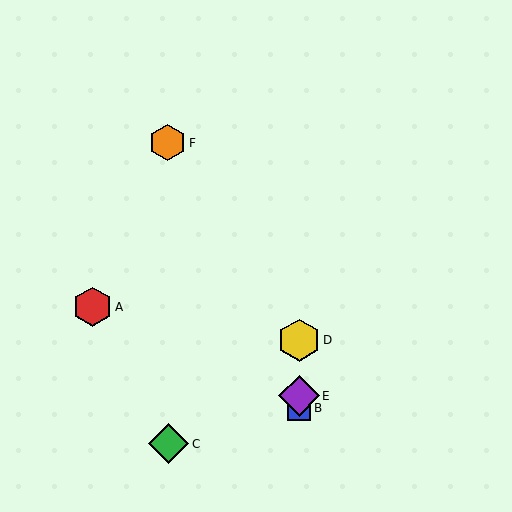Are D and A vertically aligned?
No, D is at x≈299 and A is at x≈93.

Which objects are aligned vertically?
Objects B, D, E are aligned vertically.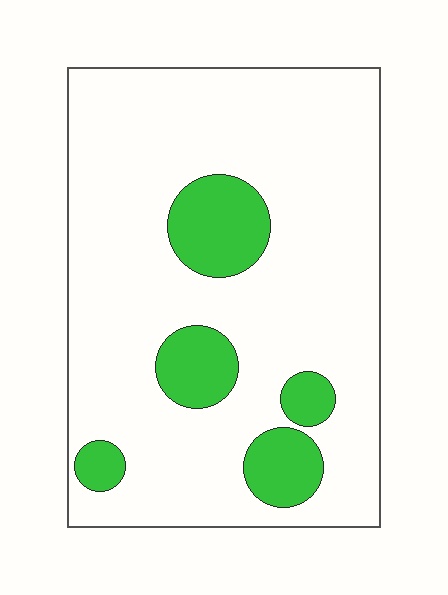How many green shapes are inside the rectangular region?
5.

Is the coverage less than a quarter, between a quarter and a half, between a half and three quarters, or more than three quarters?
Less than a quarter.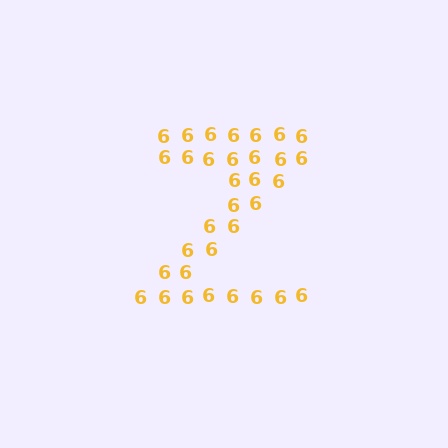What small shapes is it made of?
It is made of small digit 6's.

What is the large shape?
The large shape is the letter Z.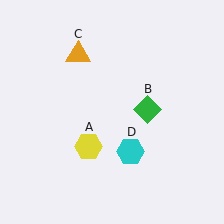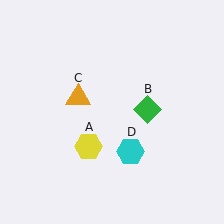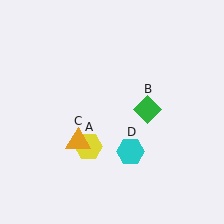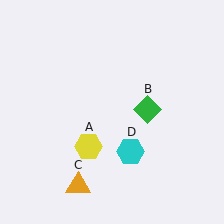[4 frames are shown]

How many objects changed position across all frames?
1 object changed position: orange triangle (object C).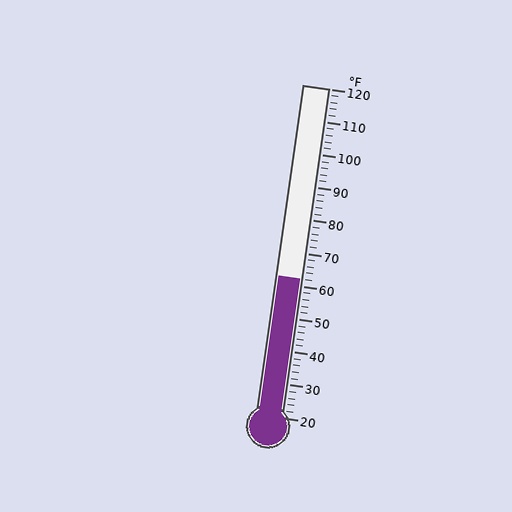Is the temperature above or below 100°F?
The temperature is below 100°F.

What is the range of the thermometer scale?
The thermometer scale ranges from 20°F to 120°F.